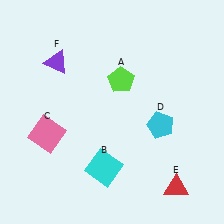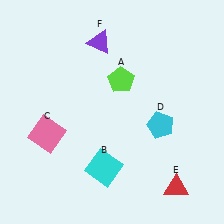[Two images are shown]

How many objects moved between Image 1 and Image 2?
1 object moved between the two images.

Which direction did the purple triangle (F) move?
The purple triangle (F) moved right.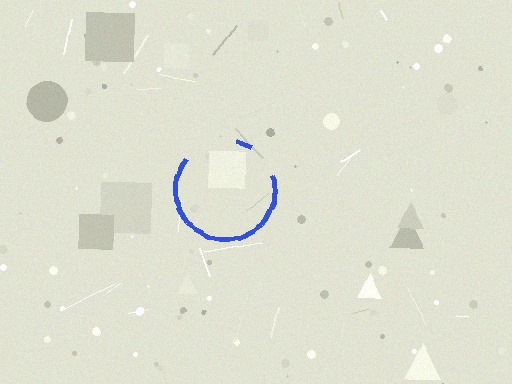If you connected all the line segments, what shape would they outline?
They would outline a circle.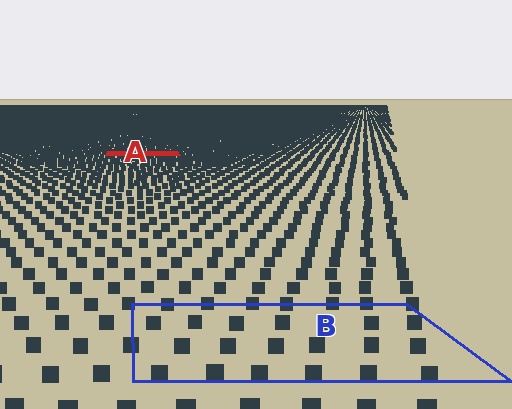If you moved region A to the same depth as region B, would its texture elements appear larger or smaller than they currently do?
They would appear larger. At a closer depth, the same texture elements are projected at a bigger on-screen size.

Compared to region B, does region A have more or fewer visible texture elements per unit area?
Region A has more texture elements per unit area — they are packed more densely because it is farther away.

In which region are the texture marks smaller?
The texture marks are smaller in region A, because it is farther away.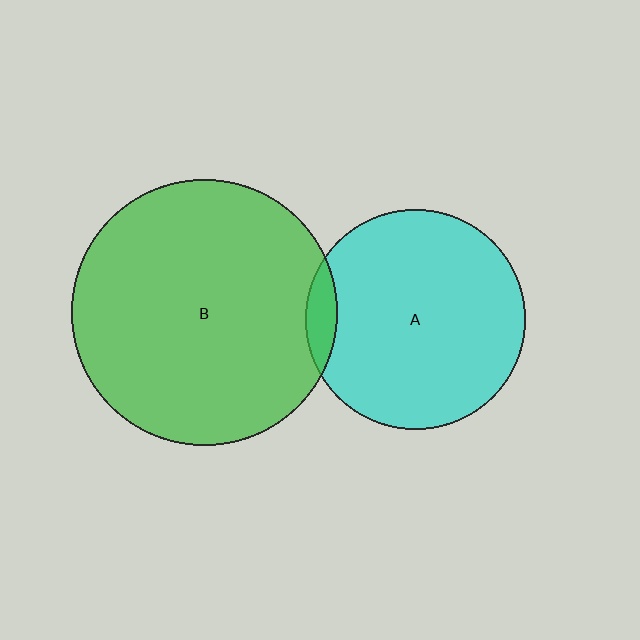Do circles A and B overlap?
Yes.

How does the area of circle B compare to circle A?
Approximately 1.5 times.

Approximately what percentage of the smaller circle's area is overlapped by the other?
Approximately 5%.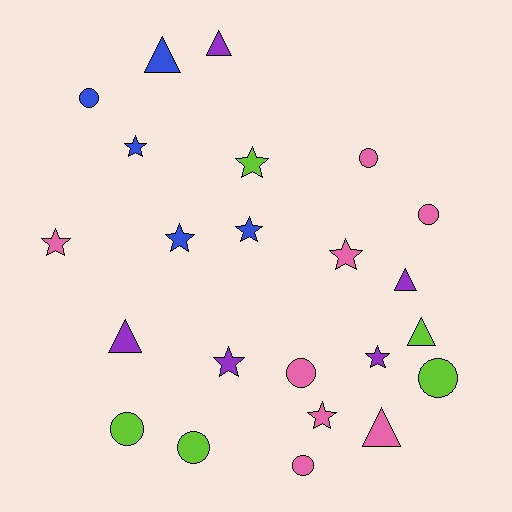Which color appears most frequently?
Pink, with 8 objects.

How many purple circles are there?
There are no purple circles.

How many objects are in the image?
There are 23 objects.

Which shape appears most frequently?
Star, with 9 objects.